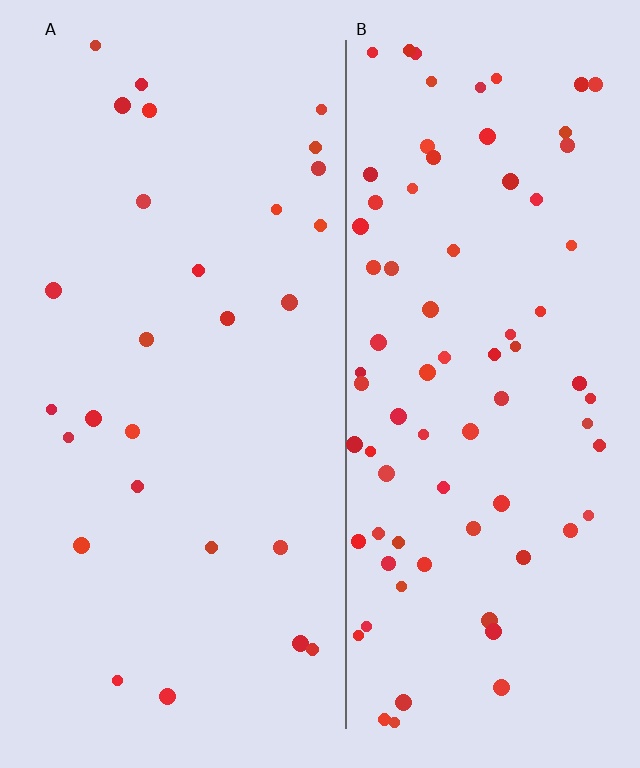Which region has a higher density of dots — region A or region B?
B (the right).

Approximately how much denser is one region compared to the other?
Approximately 2.9× — region B over region A.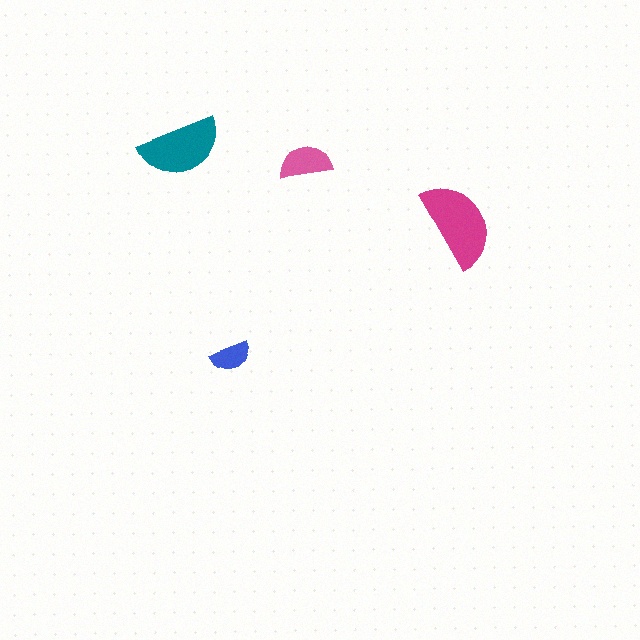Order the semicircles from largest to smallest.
the magenta one, the teal one, the pink one, the blue one.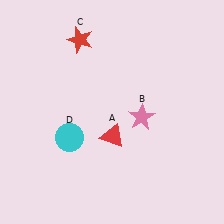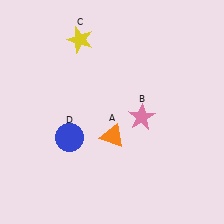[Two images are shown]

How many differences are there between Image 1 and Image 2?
There are 3 differences between the two images.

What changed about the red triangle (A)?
In Image 1, A is red. In Image 2, it changed to orange.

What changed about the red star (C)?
In Image 1, C is red. In Image 2, it changed to yellow.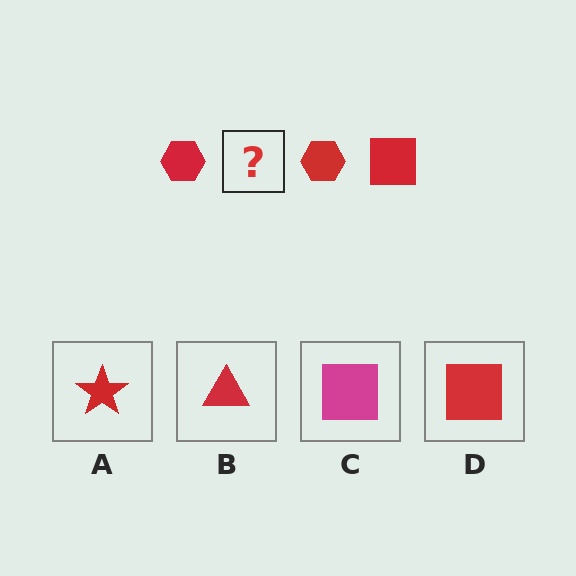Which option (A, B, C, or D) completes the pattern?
D.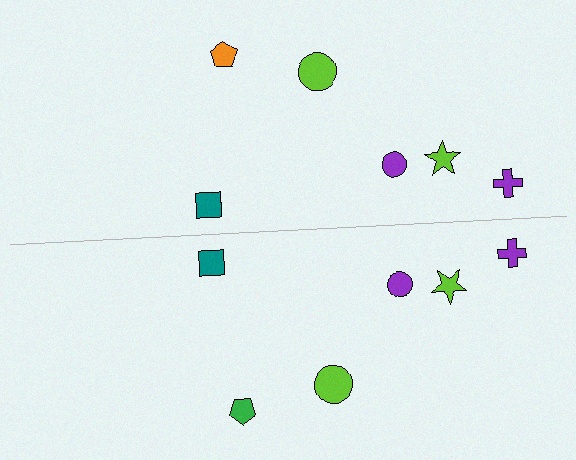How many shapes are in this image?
There are 12 shapes in this image.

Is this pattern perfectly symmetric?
No, the pattern is not perfectly symmetric. The green pentagon on the bottom side breaks the symmetry — its mirror counterpart is orange.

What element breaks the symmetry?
The green pentagon on the bottom side breaks the symmetry — its mirror counterpart is orange.